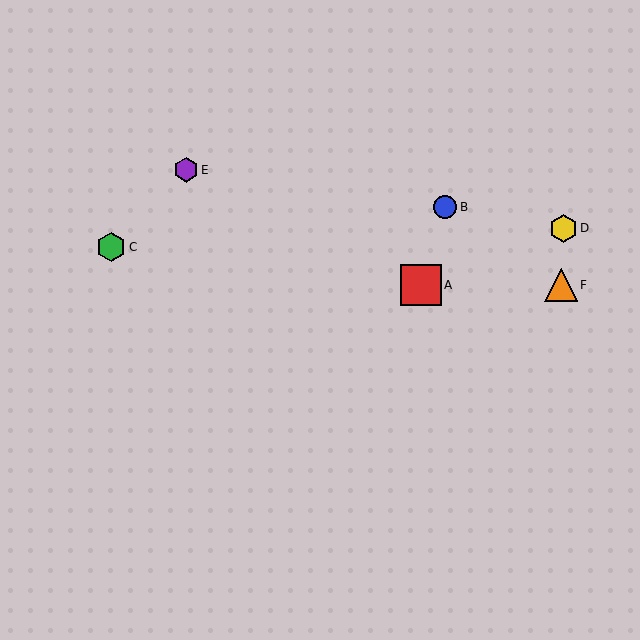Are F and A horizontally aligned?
Yes, both are at y≈285.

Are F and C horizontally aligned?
No, F is at y≈285 and C is at y≈247.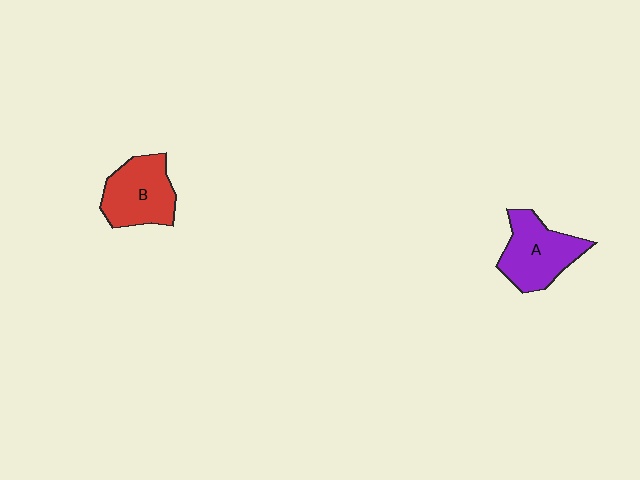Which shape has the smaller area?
Shape B (red).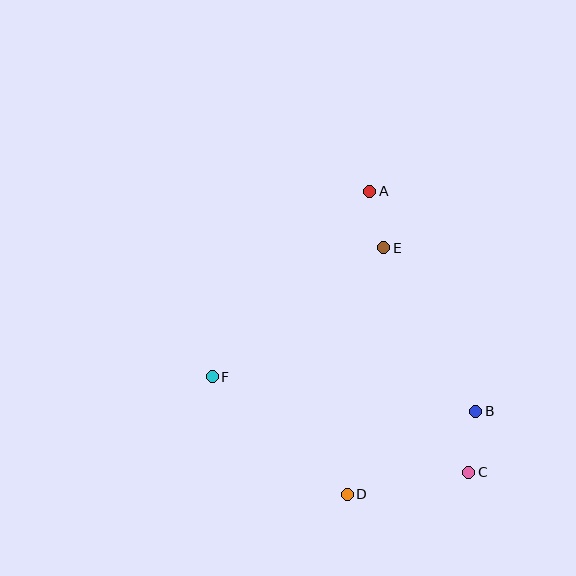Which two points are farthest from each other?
Points A and D are farthest from each other.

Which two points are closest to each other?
Points A and E are closest to each other.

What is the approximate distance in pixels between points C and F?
The distance between C and F is approximately 274 pixels.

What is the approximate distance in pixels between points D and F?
The distance between D and F is approximately 179 pixels.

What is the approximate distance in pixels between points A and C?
The distance between A and C is approximately 298 pixels.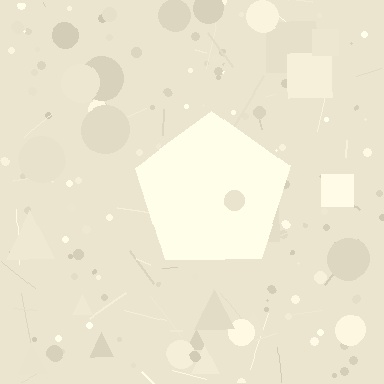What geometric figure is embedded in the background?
A pentagon is embedded in the background.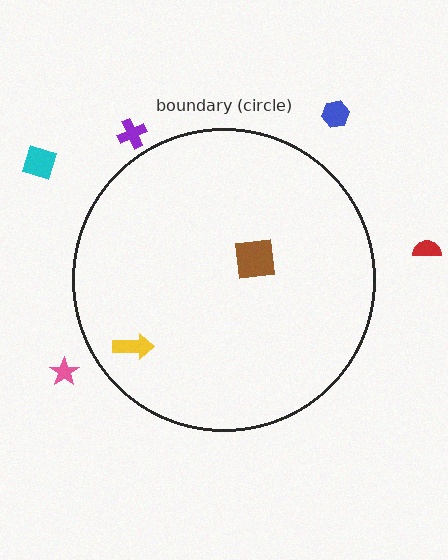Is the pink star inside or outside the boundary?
Outside.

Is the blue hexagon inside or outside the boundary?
Outside.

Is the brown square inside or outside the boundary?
Inside.